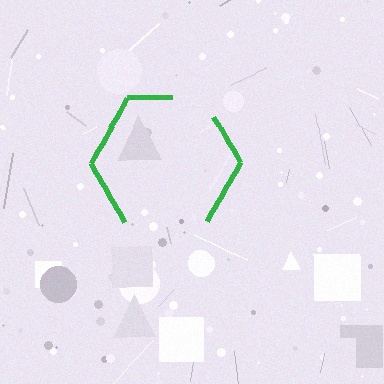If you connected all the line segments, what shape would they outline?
They would outline a hexagon.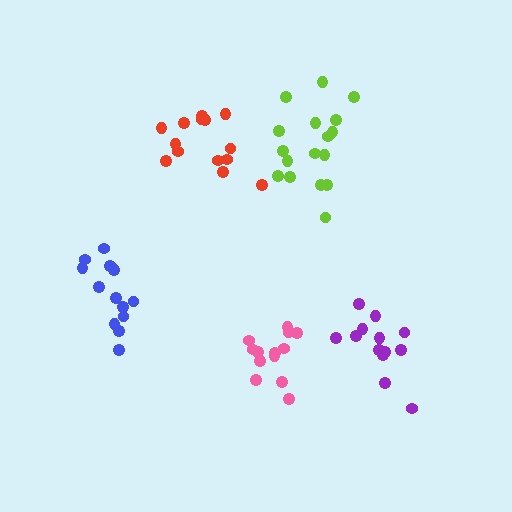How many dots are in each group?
Group 1: 14 dots, Group 2: 17 dots, Group 3: 14 dots, Group 4: 13 dots, Group 5: 13 dots (71 total).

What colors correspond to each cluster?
The clusters are colored: blue, lime, red, pink, purple.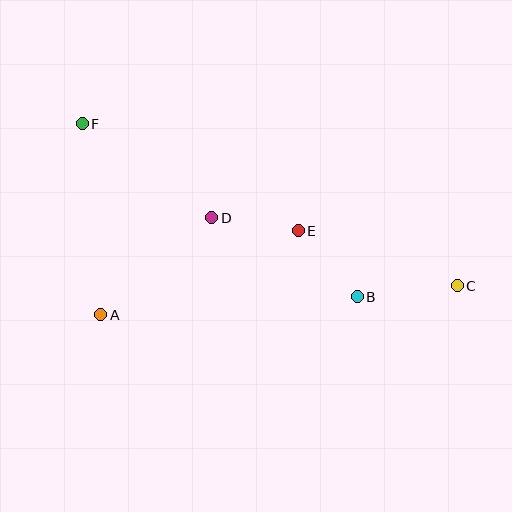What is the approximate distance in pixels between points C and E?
The distance between C and E is approximately 168 pixels.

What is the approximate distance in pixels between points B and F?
The distance between B and F is approximately 325 pixels.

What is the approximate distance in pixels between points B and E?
The distance between B and E is approximately 88 pixels.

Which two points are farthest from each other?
Points C and F are farthest from each other.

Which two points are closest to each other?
Points D and E are closest to each other.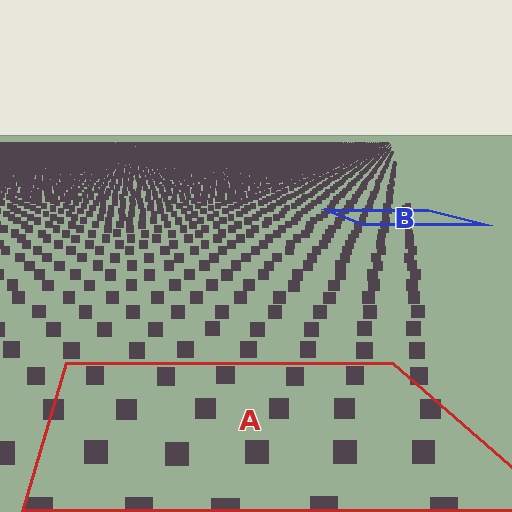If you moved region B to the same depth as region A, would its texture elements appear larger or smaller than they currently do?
They would appear larger. At a closer depth, the same texture elements are projected at a bigger on-screen size.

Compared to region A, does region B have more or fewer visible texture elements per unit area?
Region B has more texture elements per unit area — they are packed more densely because it is farther away.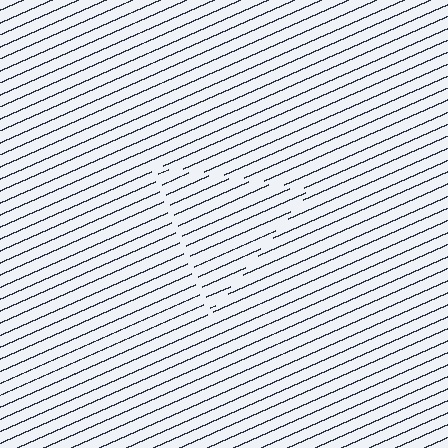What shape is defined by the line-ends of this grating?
An illusory triangle. The interior of the shape contains the same grating, shifted by half a period — the contour is defined by the phase discontinuity where line-ends from the inner and outer gratings abut.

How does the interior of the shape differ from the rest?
The interior of the shape contains the same grating, shifted by half a period — the contour is defined by the phase discontinuity where line-ends from the inner and outer gratings abut.